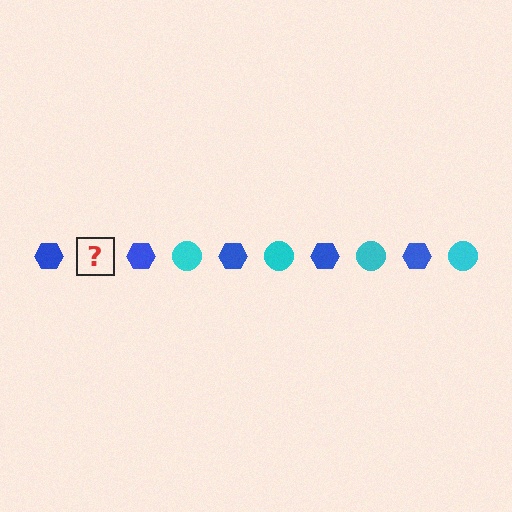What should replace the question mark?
The question mark should be replaced with a cyan circle.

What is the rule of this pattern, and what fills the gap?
The rule is that the pattern alternates between blue hexagon and cyan circle. The gap should be filled with a cyan circle.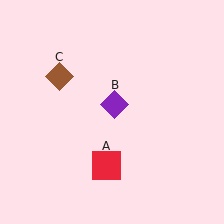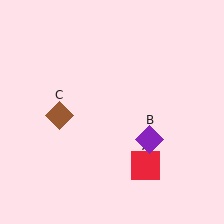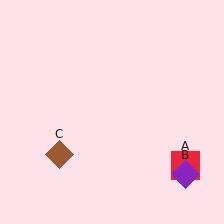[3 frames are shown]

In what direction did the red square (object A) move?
The red square (object A) moved right.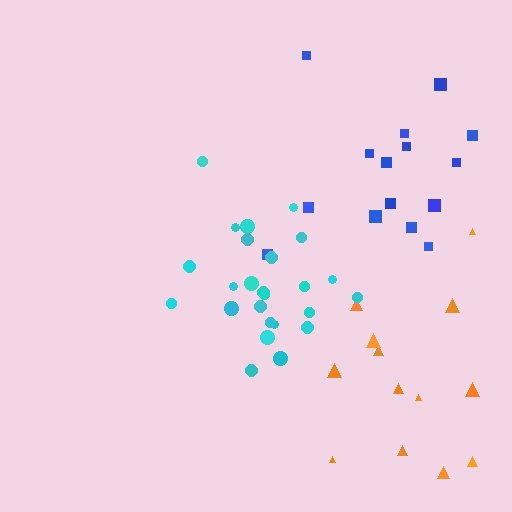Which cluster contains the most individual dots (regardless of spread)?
Cyan (25).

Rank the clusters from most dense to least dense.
cyan, blue, orange.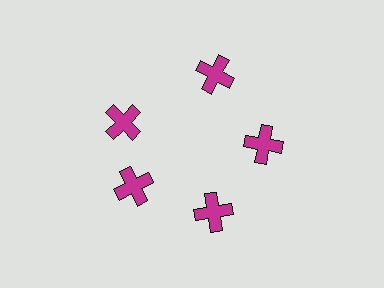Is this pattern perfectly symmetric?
No. The 5 magenta crosses are arranged in a ring, but one element near the 10 o'clock position is rotated out of alignment along the ring, breaking the 5-fold rotational symmetry.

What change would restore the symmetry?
The symmetry would be restored by rotating it back into even spacing with its neighbors so that all 5 crosses sit at equal angles and equal distance from the center.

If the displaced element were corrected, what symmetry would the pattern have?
It would have 5-fold rotational symmetry — the pattern would map onto itself every 72 degrees.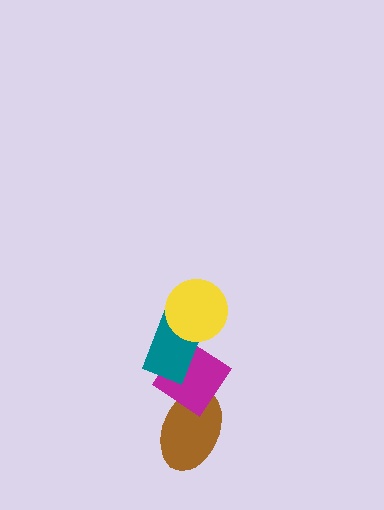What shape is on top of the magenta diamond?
The teal rectangle is on top of the magenta diamond.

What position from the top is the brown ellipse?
The brown ellipse is 4th from the top.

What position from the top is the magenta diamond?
The magenta diamond is 3rd from the top.